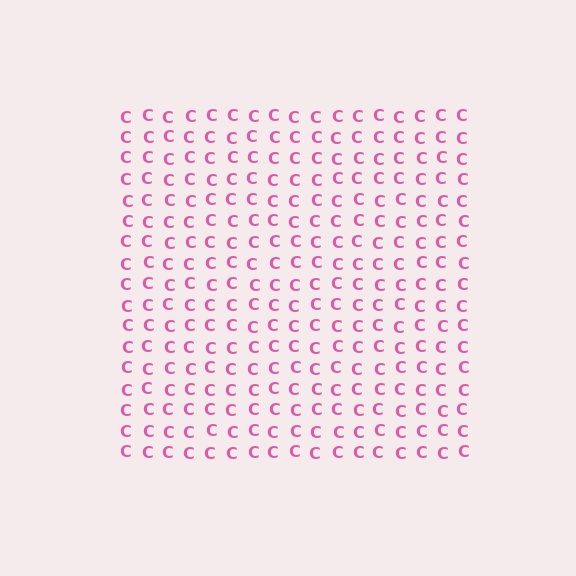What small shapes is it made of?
It is made of small letter C's.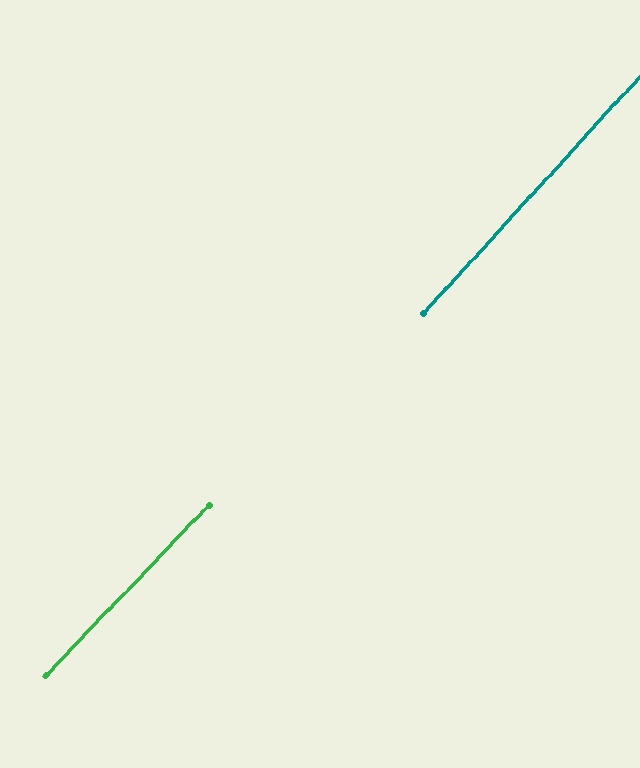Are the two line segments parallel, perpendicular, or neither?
Parallel — their directions differ by only 1.5°.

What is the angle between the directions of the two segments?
Approximately 1 degree.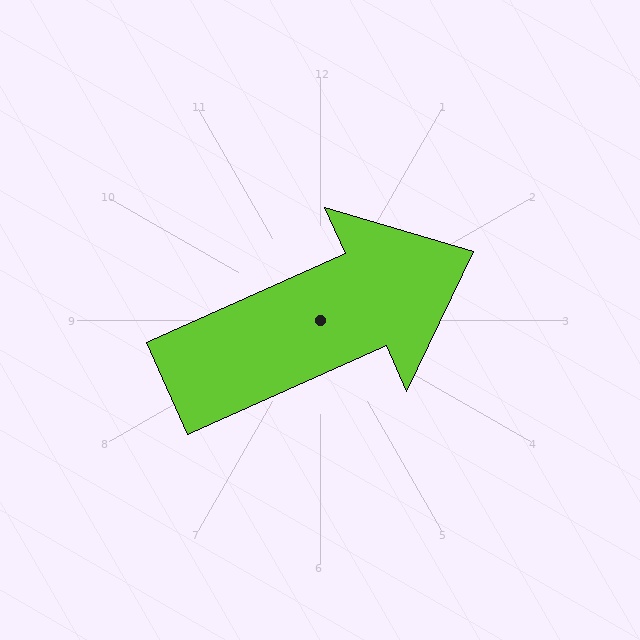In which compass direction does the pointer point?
Northeast.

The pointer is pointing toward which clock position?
Roughly 2 o'clock.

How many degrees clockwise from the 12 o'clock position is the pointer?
Approximately 66 degrees.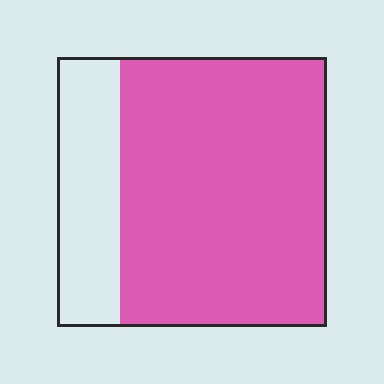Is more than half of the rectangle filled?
Yes.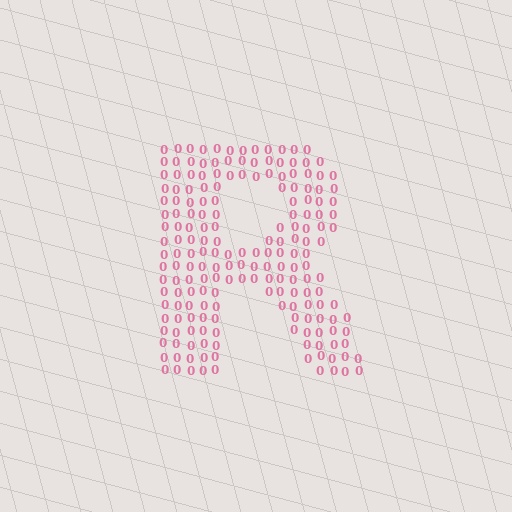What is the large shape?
The large shape is the letter R.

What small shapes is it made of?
It is made of small digit 0's.